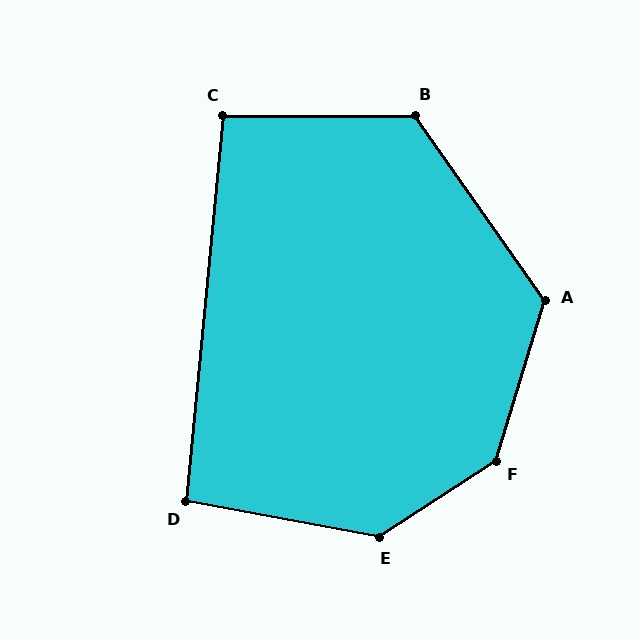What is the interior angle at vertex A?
Approximately 128 degrees (obtuse).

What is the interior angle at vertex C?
Approximately 96 degrees (obtuse).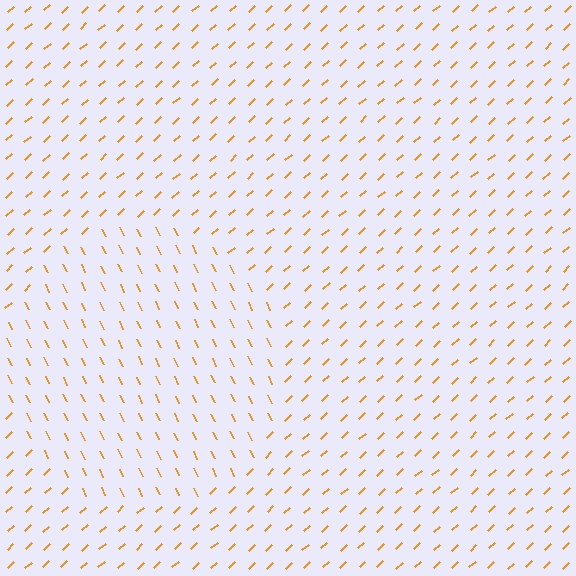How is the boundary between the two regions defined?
The boundary is defined purely by a change in line orientation (approximately 73 degrees difference). All lines are the same color and thickness.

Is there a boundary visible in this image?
Yes, there is a texture boundary formed by a change in line orientation.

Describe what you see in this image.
The image is filled with small orange line segments. A circle region in the image has lines oriented differently from the surrounding lines, creating a visible texture boundary.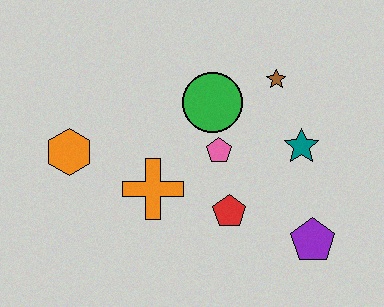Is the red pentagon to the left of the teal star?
Yes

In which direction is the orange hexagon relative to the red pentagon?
The orange hexagon is to the left of the red pentagon.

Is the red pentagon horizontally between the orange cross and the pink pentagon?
No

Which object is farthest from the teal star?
The orange hexagon is farthest from the teal star.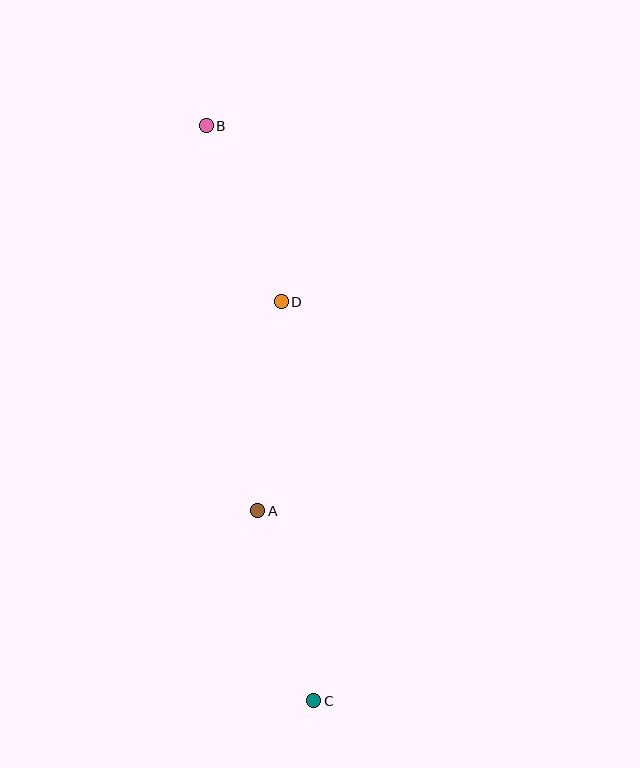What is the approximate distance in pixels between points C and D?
The distance between C and D is approximately 400 pixels.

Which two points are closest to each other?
Points B and D are closest to each other.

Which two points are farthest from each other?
Points B and C are farthest from each other.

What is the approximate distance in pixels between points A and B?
The distance between A and B is approximately 389 pixels.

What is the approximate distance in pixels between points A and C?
The distance between A and C is approximately 198 pixels.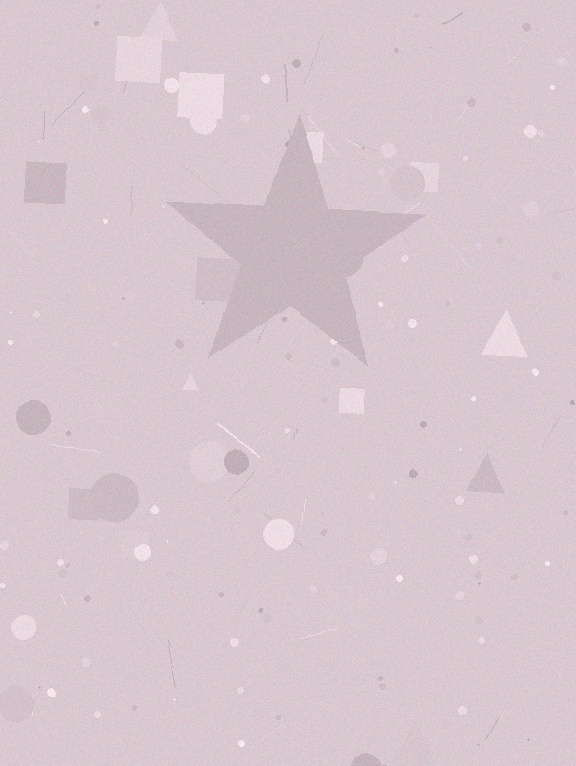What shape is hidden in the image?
A star is hidden in the image.